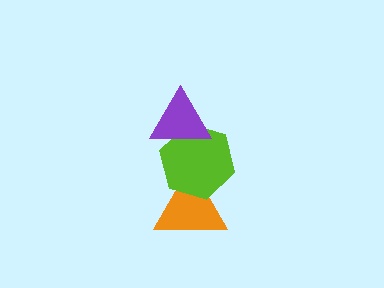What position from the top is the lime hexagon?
The lime hexagon is 2nd from the top.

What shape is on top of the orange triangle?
The lime hexagon is on top of the orange triangle.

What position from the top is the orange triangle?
The orange triangle is 3rd from the top.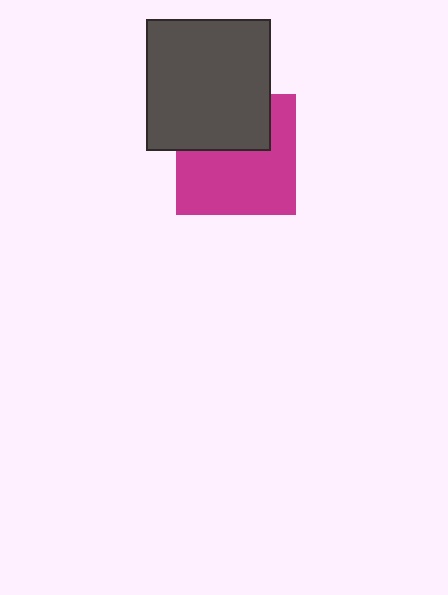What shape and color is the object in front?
The object in front is a dark gray rectangle.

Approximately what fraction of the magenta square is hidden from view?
Roughly 38% of the magenta square is hidden behind the dark gray rectangle.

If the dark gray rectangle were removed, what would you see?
You would see the complete magenta square.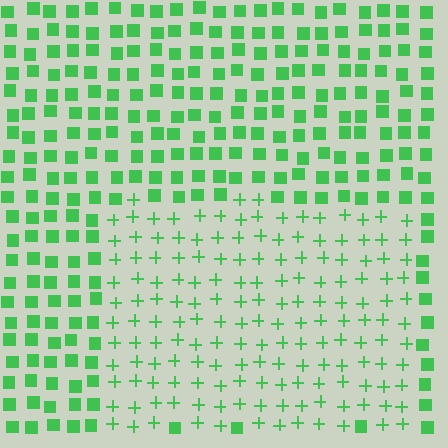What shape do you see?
I see a rectangle.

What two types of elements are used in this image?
The image uses plus signs inside the rectangle region and squares outside it.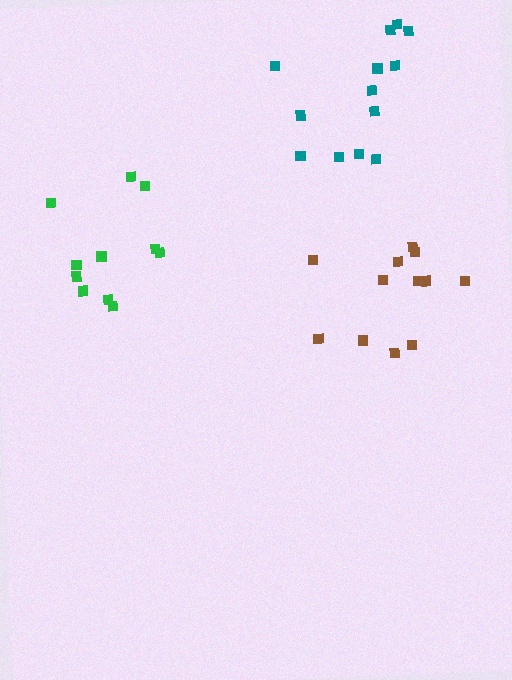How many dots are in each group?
Group 1: 12 dots, Group 2: 11 dots, Group 3: 13 dots (36 total).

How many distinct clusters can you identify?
There are 3 distinct clusters.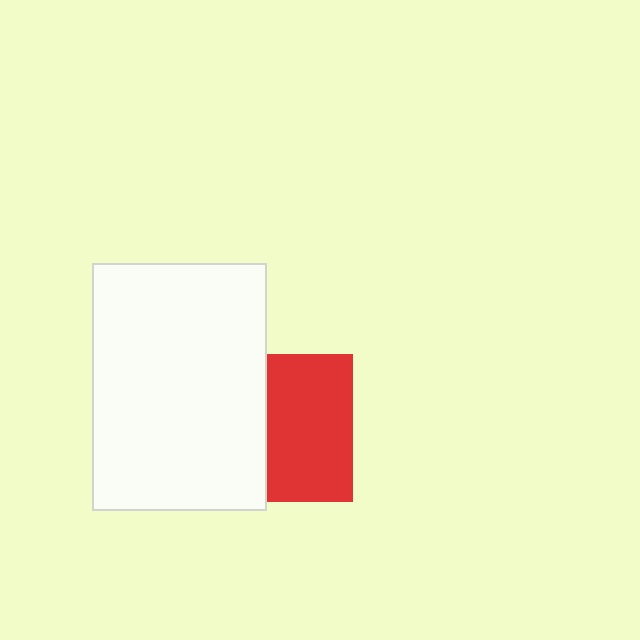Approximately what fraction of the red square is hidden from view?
Roughly 42% of the red square is hidden behind the white rectangle.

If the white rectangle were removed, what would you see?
You would see the complete red square.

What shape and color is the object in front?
The object in front is a white rectangle.